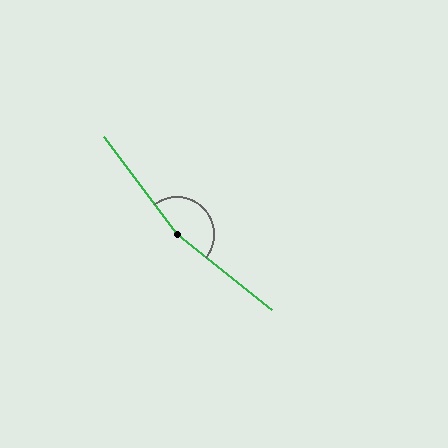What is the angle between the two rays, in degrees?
Approximately 166 degrees.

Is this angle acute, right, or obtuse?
It is obtuse.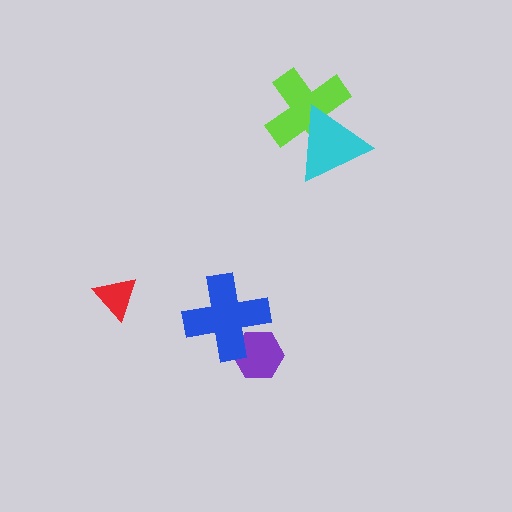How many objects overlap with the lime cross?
1 object overlaps with the lime cross.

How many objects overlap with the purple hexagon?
1 object overlaps with the purple hexagon.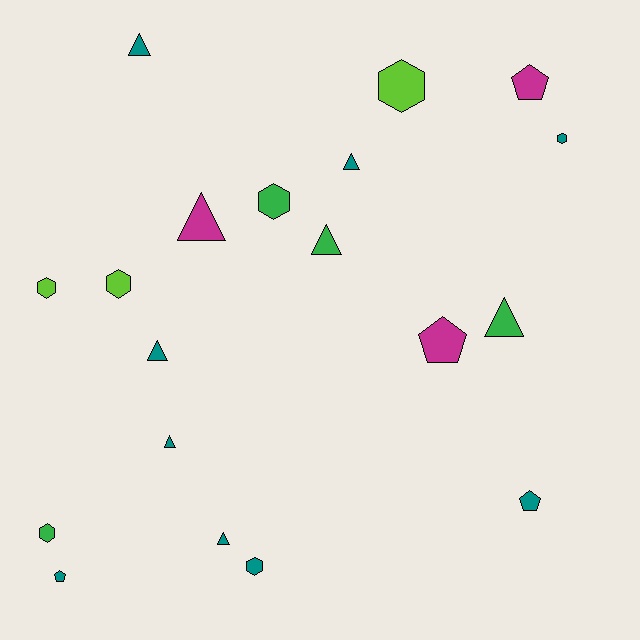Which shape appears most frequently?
Triangle, with 8 objects.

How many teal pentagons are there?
There are 2 teal pentagons.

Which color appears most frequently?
Teal, with 9 objects.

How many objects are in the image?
There are 19 objects.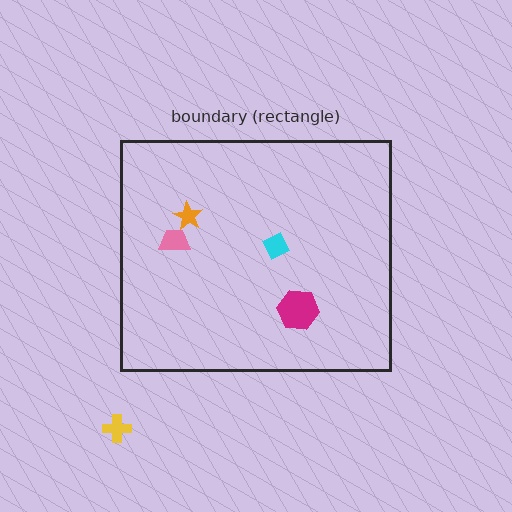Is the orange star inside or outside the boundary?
Inside.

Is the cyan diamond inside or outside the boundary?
Inside.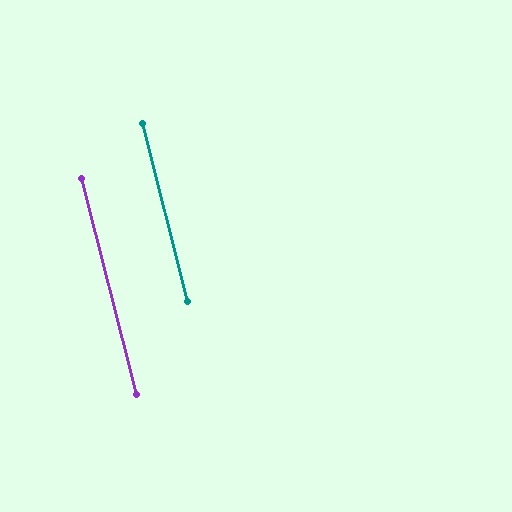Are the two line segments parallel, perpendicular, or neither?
Parallel — their directions differ by only 0.1°.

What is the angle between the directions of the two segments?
Approximately 0 degrees.